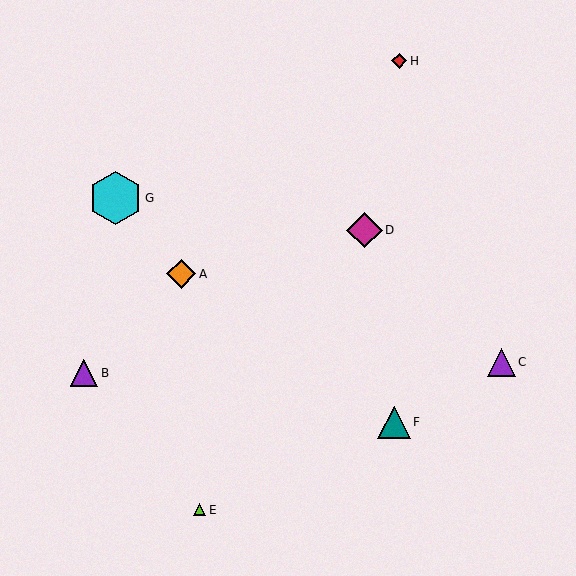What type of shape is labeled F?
Shape F is a teal triangle.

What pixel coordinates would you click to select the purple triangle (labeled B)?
Click at (84, 373) to select the purple triangle B.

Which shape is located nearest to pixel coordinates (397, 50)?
The red diamond (labeled H) at (399, 61) is nearest to that location.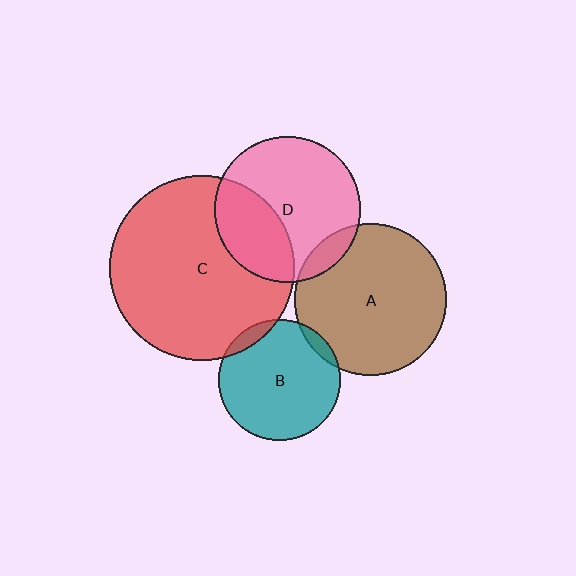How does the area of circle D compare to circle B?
Approximately 1.4 times.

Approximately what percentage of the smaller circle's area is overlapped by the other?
Approximately 5%.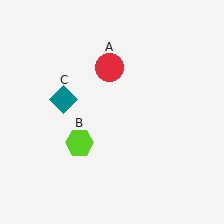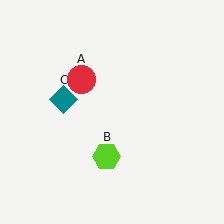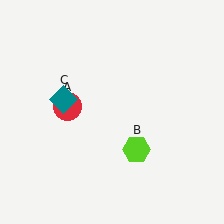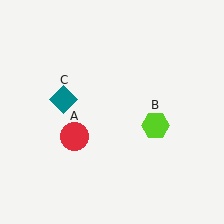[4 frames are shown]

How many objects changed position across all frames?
2 objects changed position: red circle (object A), lime hexagon (object B).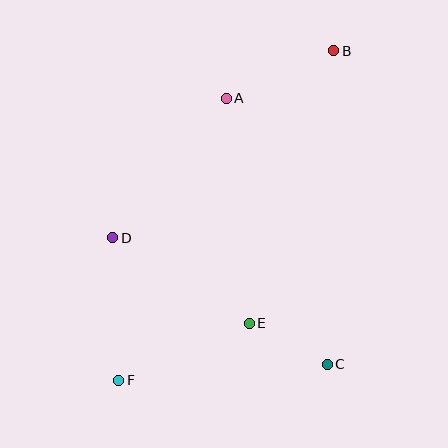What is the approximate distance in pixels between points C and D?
The distance between C and D is approximately 249 pixels.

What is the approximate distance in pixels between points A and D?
The distance between A and D is approximately 180 pixels.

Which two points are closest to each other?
Points C and E are closest to each other.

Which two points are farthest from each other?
Points B and F are farthest from each other.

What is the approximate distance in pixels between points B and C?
The distance between B and C is approximately 314 pixels.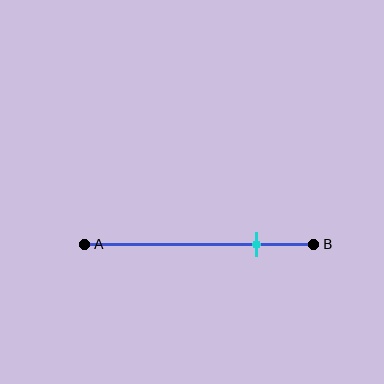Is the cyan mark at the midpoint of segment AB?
No, the mark is at about 75% from A, not at the 50% midpoint.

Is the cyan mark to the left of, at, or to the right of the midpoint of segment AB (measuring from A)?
The cyan mark is to the right of the midpoint of segment AB.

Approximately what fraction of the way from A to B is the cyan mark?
The cyan mark is approximately 75% of the way from A to B.